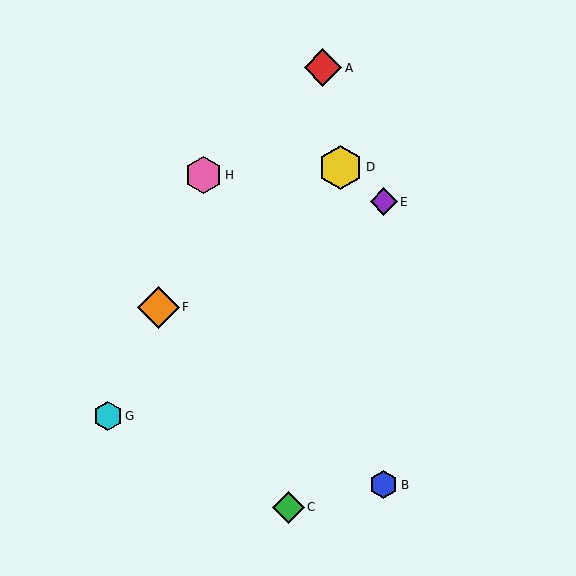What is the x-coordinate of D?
Object D is at x≈341.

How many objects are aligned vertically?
2 objects (B, E) are aligned vertically.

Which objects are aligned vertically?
Objects B, E are aligned vertically.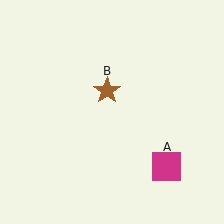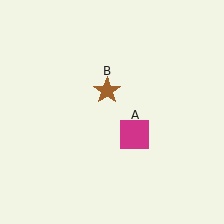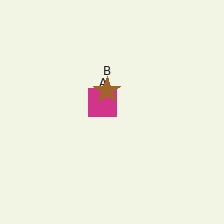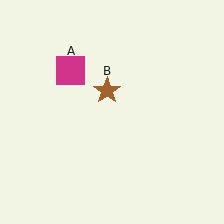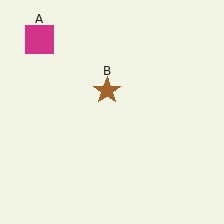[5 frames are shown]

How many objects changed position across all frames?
1 object changed position: magenta square (object A).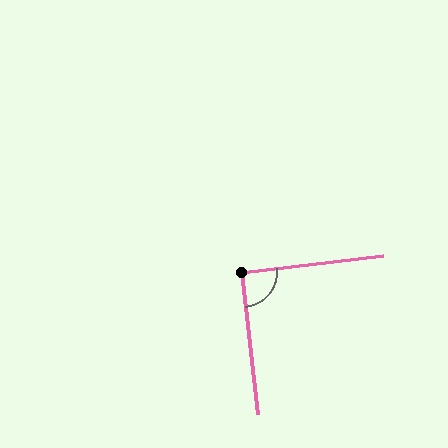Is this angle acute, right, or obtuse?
It is approximately a right angle.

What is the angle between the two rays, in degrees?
Approximately 90 degrees.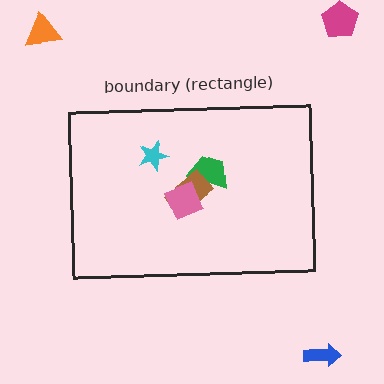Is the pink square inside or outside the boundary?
Inside.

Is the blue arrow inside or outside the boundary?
Outside.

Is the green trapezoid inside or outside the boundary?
Inside.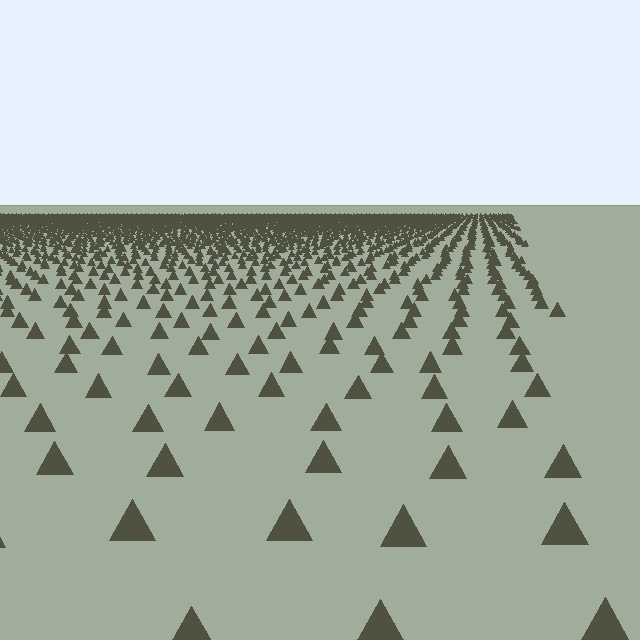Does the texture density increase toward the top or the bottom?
Density increases toward the top.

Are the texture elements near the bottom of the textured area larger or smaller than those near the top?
Larger. Near the bottom, elements are closer to the viewer and appear at a bigger on-screen size.